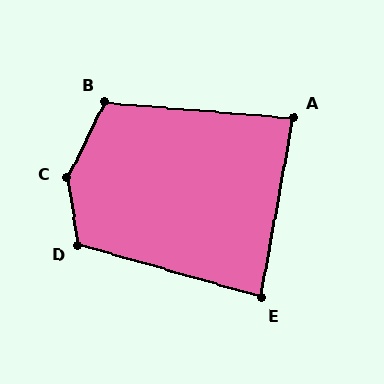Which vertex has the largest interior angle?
C, at approximately 145 degrees.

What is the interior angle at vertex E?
Approximately 85 degrees (acute).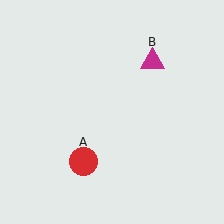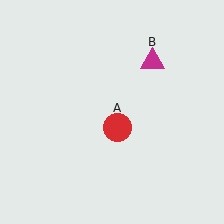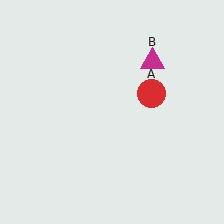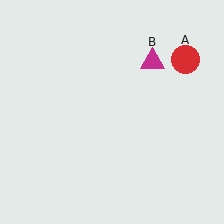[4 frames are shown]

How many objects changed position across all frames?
1 object changed position: red circle (object A).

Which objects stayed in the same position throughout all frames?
Magenta triangle (object B) remained stationary.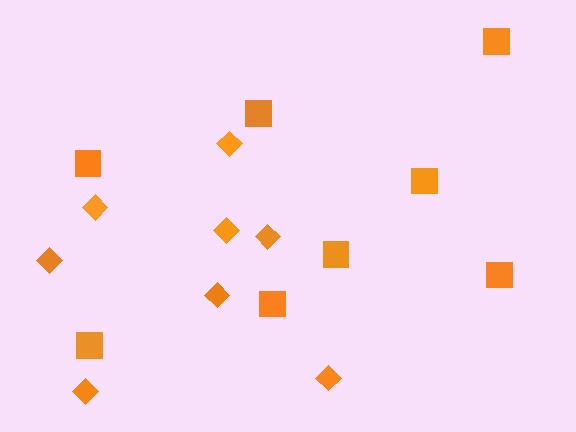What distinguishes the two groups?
There are 2 groups: one group of squares (8) and one group of diamonds (8).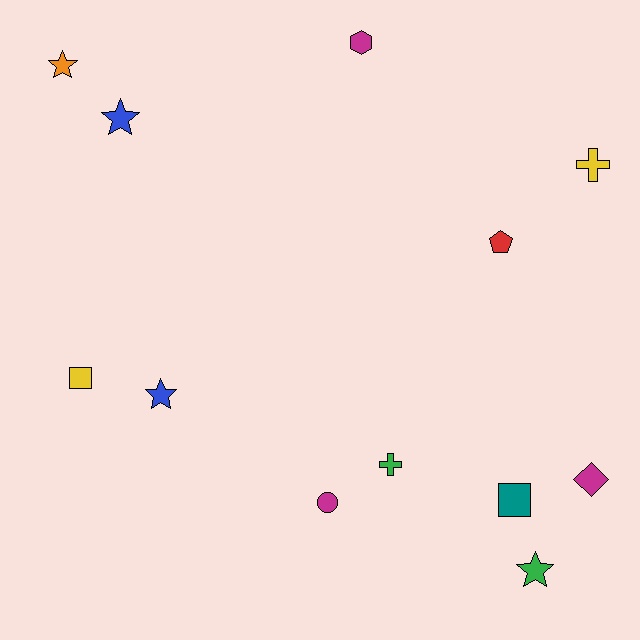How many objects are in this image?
There are 12 objects.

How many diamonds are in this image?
There is 1 diamond.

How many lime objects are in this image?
There are no lime objects.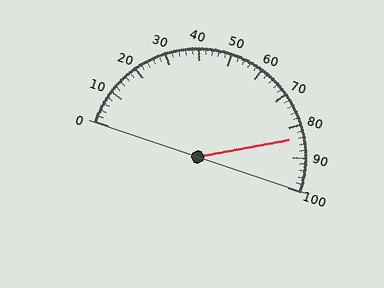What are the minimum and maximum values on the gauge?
The gauge ranges from 0 to 100.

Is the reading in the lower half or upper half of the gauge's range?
The reading is in the upper half of the range (0 to 100).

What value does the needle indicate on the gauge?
The needle indicates approximately 84.